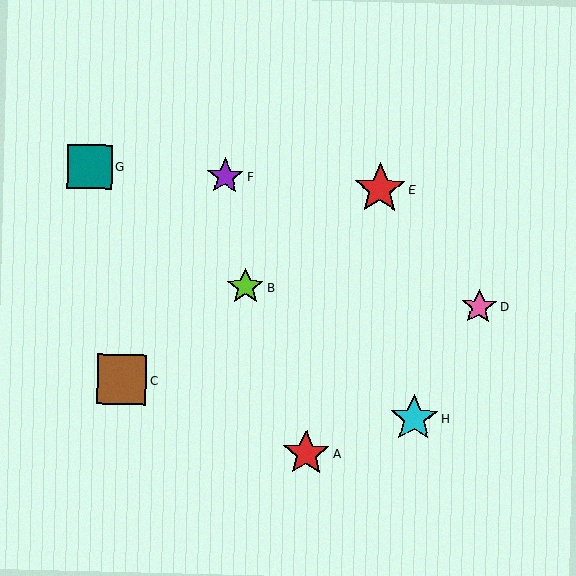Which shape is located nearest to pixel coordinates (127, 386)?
The brown square (labeled C) at (122, 380) is nearest to that location.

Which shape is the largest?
The red star (labeled E) is the largest.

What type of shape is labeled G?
Shape G is a teal square.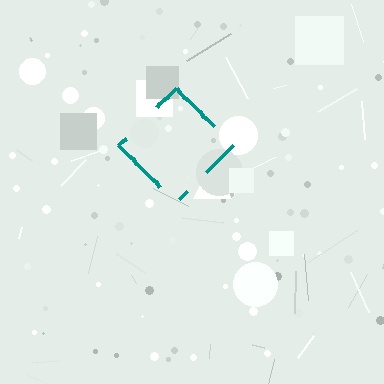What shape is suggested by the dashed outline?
The dashed outline suggests a diamond.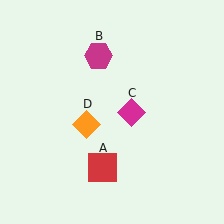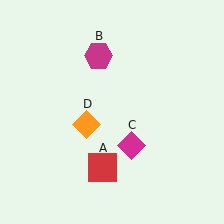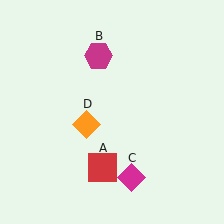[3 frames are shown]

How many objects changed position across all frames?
1 object changed position: magenta diamond (object C).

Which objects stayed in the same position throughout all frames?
Red square (object A) and magenta hexagon (object B) and orange diamond (object D) remained stationary.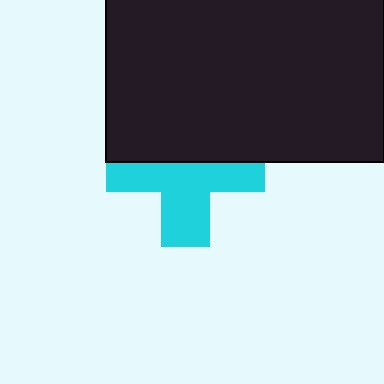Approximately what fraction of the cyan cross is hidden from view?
Roughly 45% of the cyan cross is hidden behind the black rectangle.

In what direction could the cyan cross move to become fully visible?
The cyan cross could move down. That would shift it out from behind the black rectangle entirely.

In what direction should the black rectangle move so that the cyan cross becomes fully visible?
The black rectangle should move up. That is the shortest direction to clear the overlap and leave the cyan cross fully visible.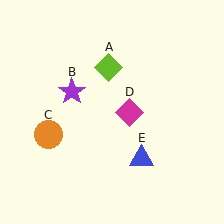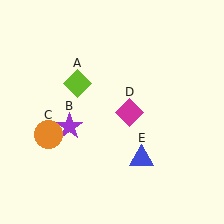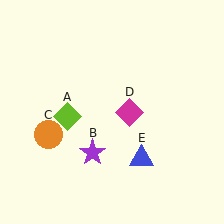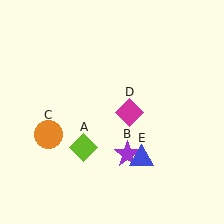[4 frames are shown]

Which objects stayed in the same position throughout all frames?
Orange circle (object C) and magenta diamond (object D) and blue triangle (object E) remained stationary.